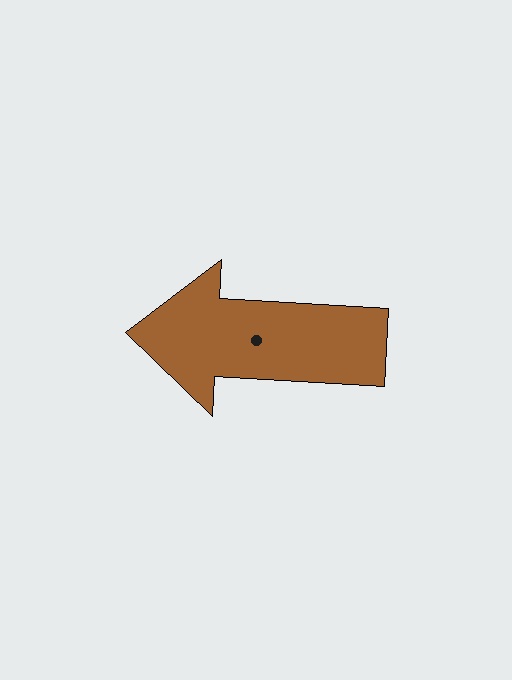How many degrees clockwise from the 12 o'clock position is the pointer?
Approximately 273 degrees.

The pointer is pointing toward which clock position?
Roughly 9 o'clock.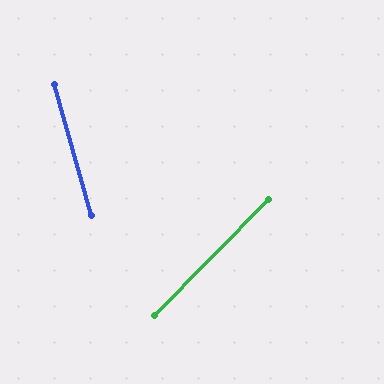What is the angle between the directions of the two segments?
Approximately 60 degrees.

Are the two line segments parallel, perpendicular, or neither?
Neither parallel nor perpendicular — they differ by about 60°.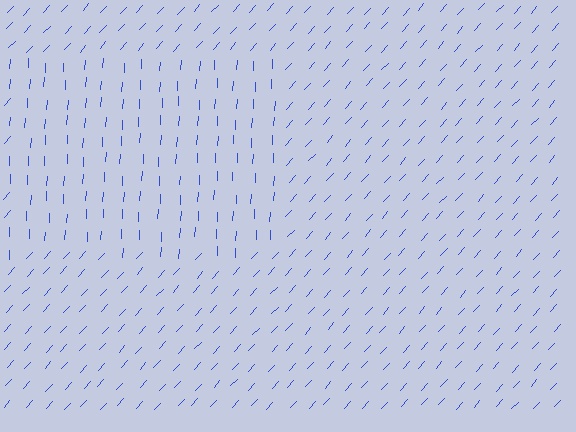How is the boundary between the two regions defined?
The boundary is defined purely by a change in line orientation (approximately 39 degrees difference). All lines are the same color and thickness.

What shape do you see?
I see a rectangle.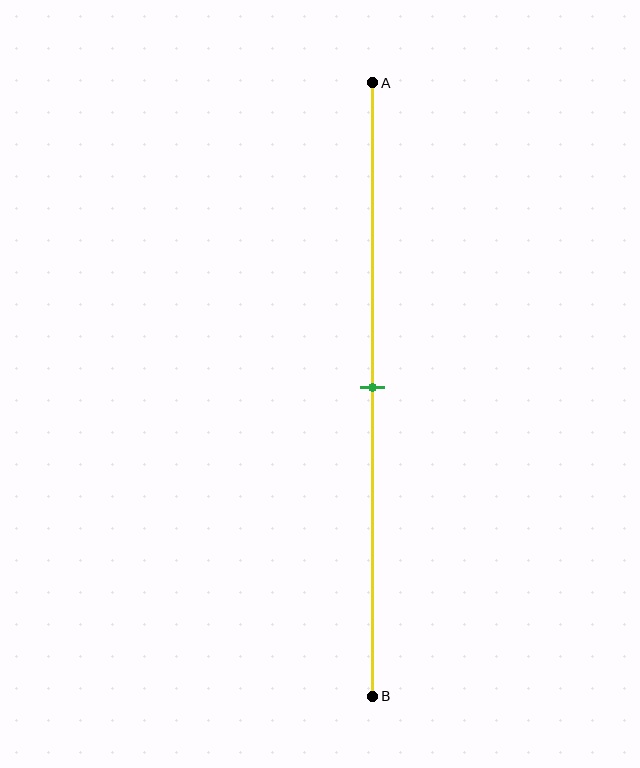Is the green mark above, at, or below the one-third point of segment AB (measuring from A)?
The green mark is below the one-third point of segment AB.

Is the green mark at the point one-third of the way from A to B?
No, the mark is at about 50% from A, not at the 33% one-third point.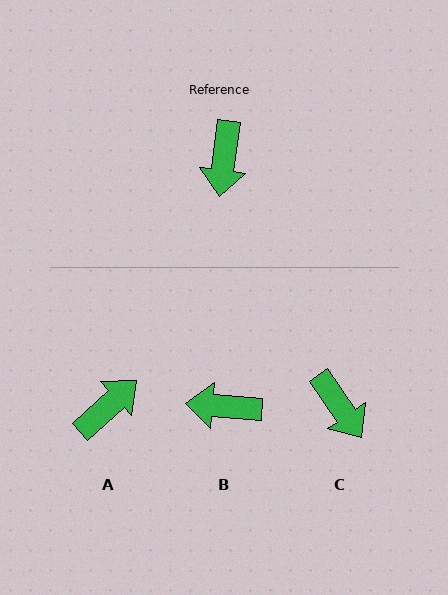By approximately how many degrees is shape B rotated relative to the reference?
Approximately 87 degrees clockwise.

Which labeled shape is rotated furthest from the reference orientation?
A, about 140 degrees away.